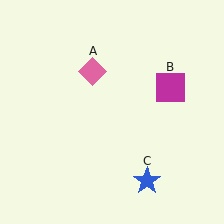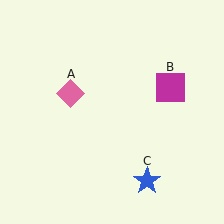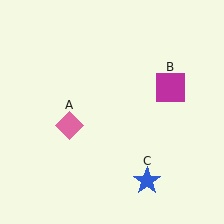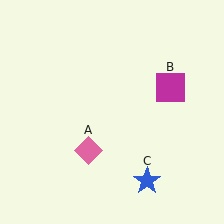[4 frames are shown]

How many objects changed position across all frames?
1 object changed position: pink diamond (object A).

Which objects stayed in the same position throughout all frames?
Magenta square (object B) and blue star (object C) remained stationary.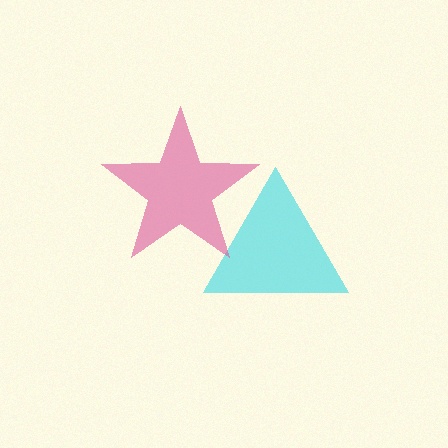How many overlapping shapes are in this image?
There are 2 overlapping shapes in the image.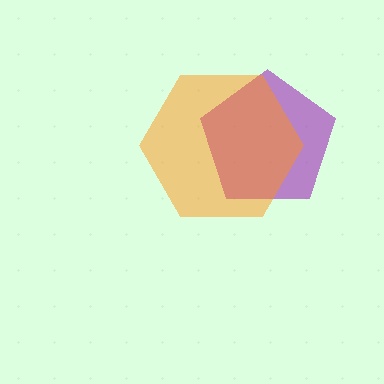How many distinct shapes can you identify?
There are 2 distinct shapes: a purple pentagon, an orange hexagon.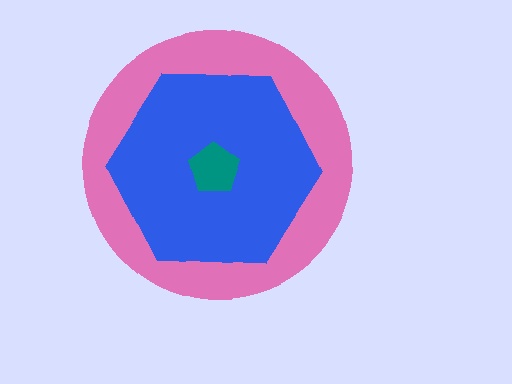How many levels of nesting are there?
3.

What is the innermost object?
The teal pentagon.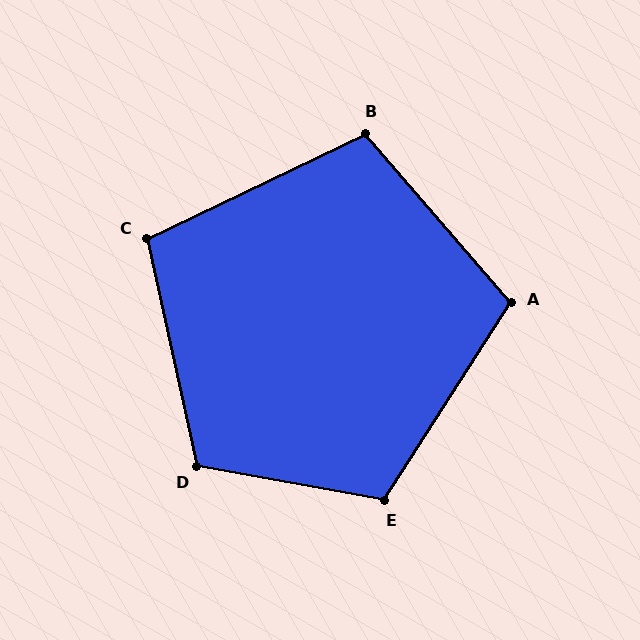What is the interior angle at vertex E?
Approximately 112 degrees (obtuse).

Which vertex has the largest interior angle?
D, at approximately 113 degrees.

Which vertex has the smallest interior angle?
C, at approximately 103 degrees.